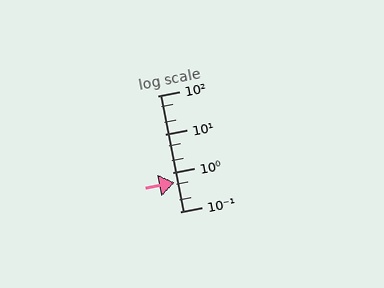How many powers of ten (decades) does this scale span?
The scale spans 3 decades, from 0.1 to 100.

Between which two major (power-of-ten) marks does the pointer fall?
The pointer is between 0.1 and 1.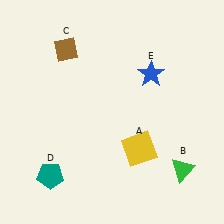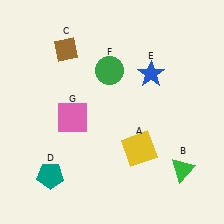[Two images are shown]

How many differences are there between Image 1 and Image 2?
There are 2 differences between the two images.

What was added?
A green circle (F), a pink square (G) were added in Image 2.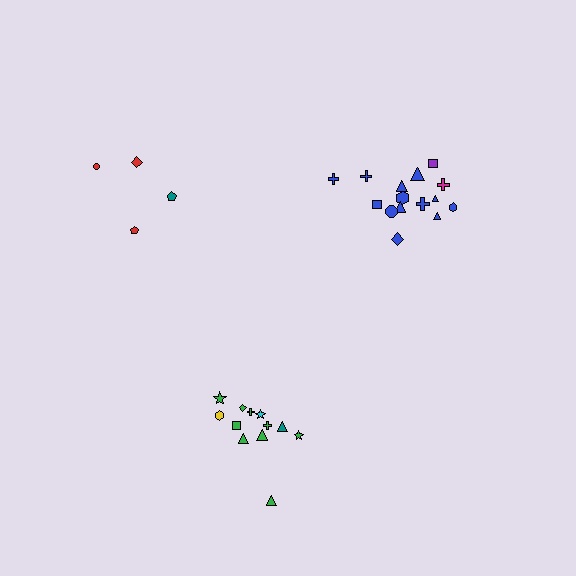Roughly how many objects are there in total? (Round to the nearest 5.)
Roughly 30 objects in total.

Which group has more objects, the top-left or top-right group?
The top-right group.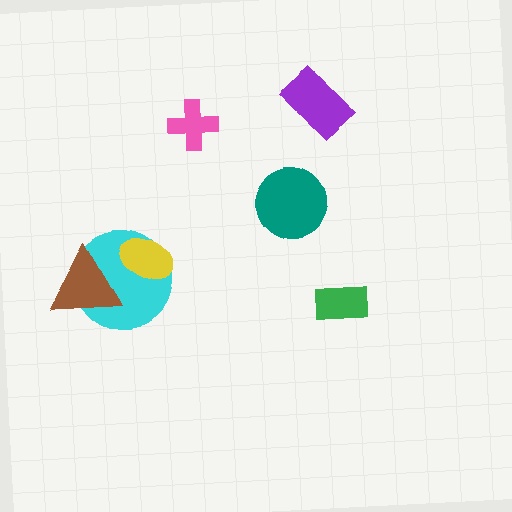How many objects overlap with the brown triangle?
1 object overlaps with the brown triangle.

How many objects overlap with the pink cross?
0 objects overlap with the pink cross.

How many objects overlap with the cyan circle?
2 objects overlap with the cyan circle.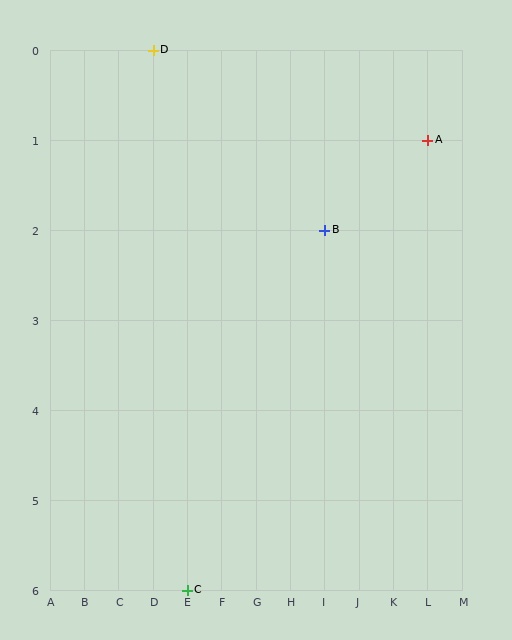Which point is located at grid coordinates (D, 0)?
Point D is at (D, 0).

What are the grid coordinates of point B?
Point B is at grid coordinates (I, 2).